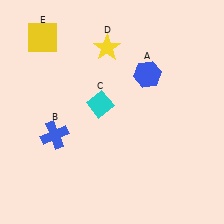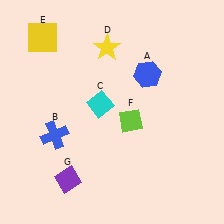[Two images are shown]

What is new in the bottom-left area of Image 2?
A purple diamond (G) was added in the bottom-left area of Image 2.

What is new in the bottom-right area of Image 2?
A lime diamond (F) was added in the bottom-right area of Image 2.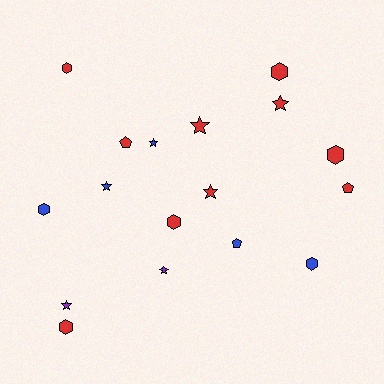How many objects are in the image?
There are 17 objects.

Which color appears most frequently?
Red, with 10 objects.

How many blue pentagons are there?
There is 1 blue pentagon.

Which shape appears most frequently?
Hexagon, with 7 objects.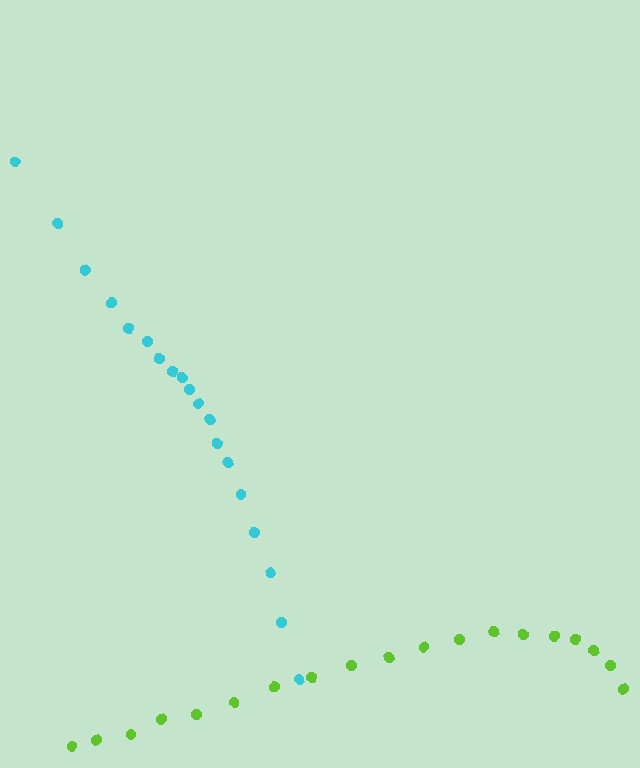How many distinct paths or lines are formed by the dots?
There are 2 distinct paths.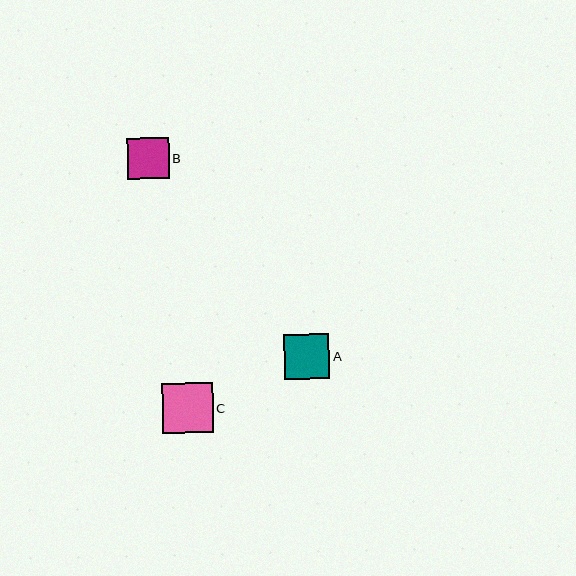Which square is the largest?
Square C is the largest with a size of approximately 51 pixels.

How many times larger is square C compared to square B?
Square C is approximately 1.2 times the size of square B.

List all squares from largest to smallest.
From largest to smallest: C, A, B.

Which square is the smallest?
Square B is the smallest with a size of approximately 41 pixels.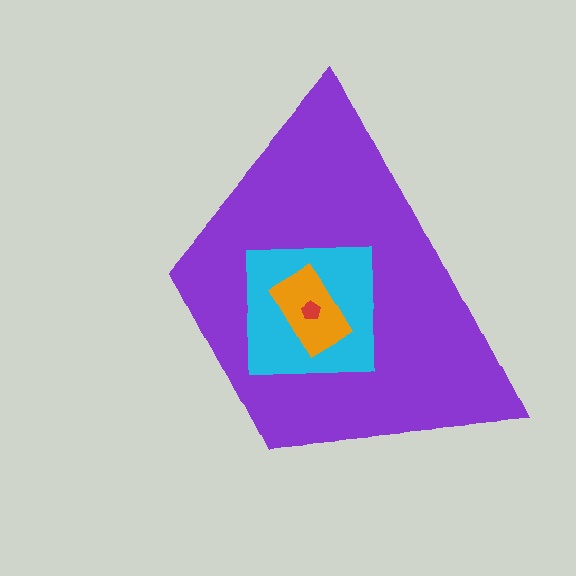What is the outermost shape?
The purple trapezoid.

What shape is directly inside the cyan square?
The orange rectangle.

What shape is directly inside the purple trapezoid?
The cyan square.